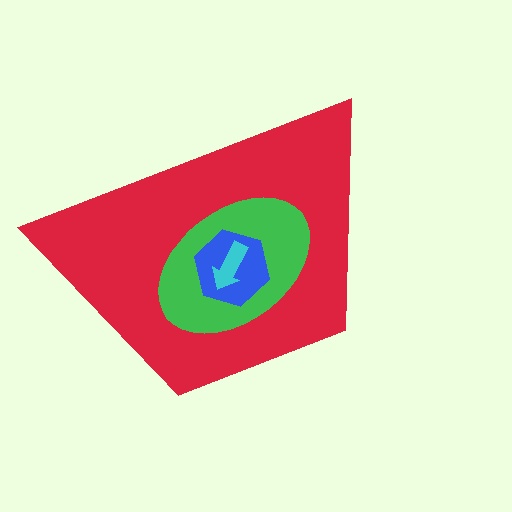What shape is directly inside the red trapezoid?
The green ellipse.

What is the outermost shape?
The red trapezoid.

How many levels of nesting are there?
4.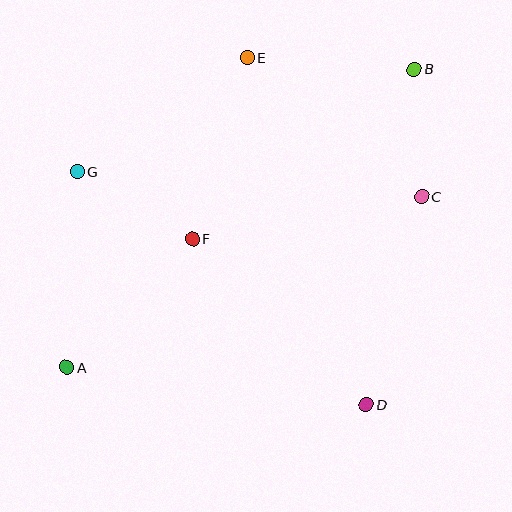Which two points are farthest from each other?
Points A and B are farthest from each other.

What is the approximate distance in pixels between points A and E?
The distance between A and E is approximately 358 pixels.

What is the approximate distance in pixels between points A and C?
The distance between A and C is approximately 393 pixels.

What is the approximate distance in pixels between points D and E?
The distance between D and E is approximately 367 pixels.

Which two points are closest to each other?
Points B and C are closest to each other.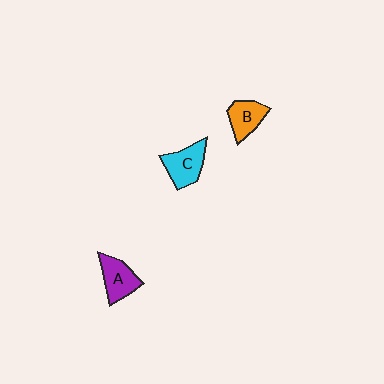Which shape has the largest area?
Shape C (cyan).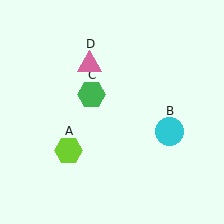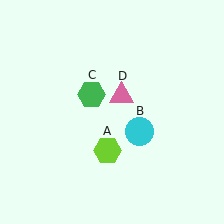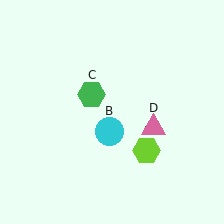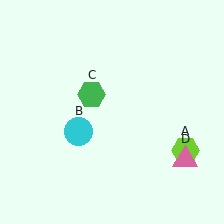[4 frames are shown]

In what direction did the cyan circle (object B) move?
The cyan circle (object B) moved left.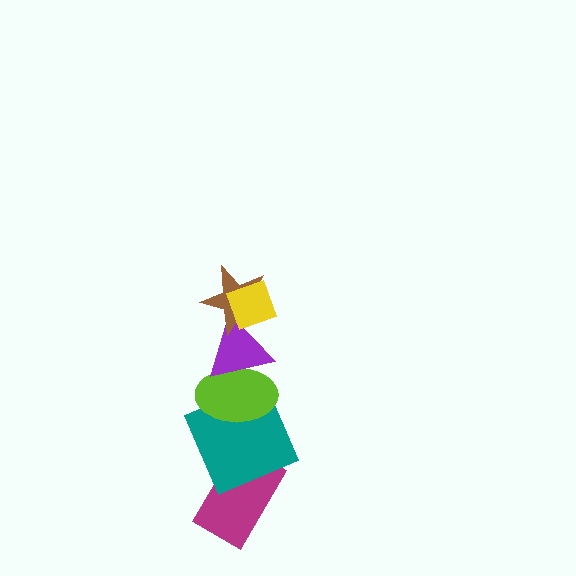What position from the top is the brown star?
The brown star is 2nd from the top.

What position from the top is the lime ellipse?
The lime ellipse is 4th from the top.